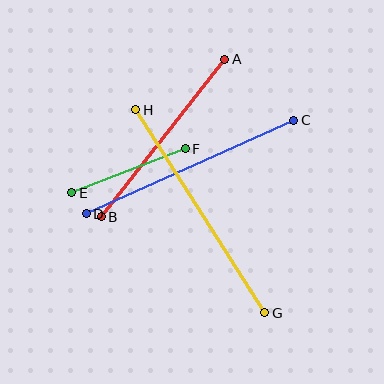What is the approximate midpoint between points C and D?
The midpoint is at approximately (190, 167) pixels.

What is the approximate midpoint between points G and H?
The midpoint is at approximately (200, 211) pixels.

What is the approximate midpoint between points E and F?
The midpoint is at approximately (129, 171) pixels.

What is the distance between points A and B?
The distance is approximately 200 pixels.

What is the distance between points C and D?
The distance is approximately 227 pixels.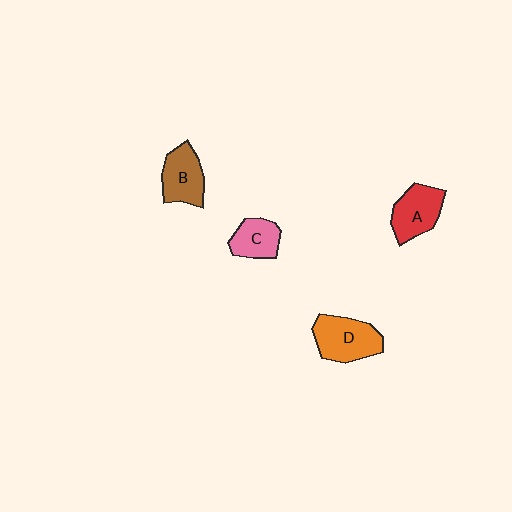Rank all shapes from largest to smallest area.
From largest to smallest: D (orange), A (red), B (brown), C (pink).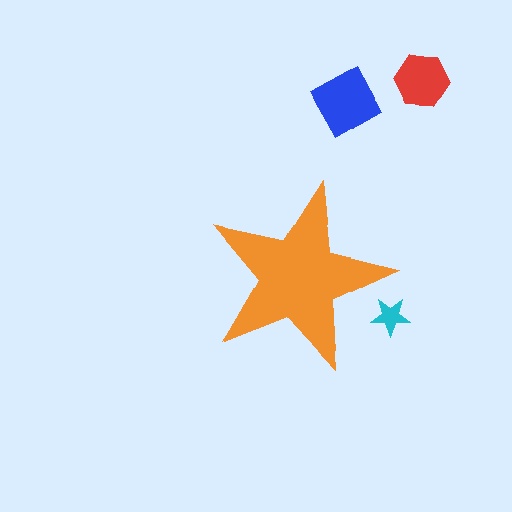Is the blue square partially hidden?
No, the blue square is fully visible.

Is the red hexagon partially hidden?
No, the red hexagon is fully visible.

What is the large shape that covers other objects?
An orange star.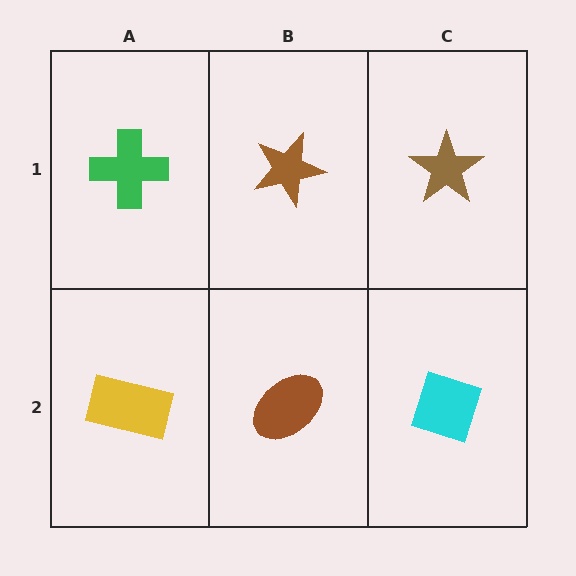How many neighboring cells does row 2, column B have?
3.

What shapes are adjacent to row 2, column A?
A green cross (row 1, column A), a brown ellipse (row 2, column B).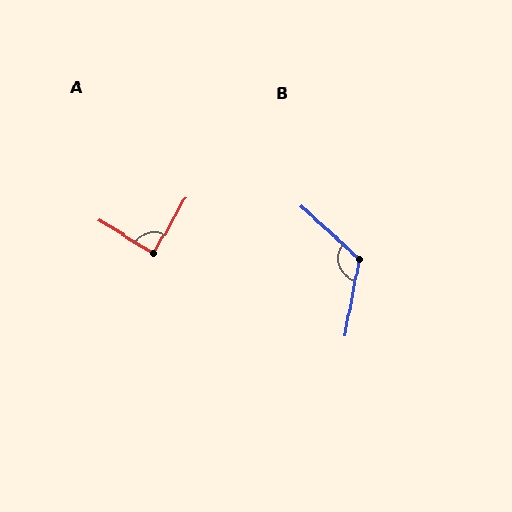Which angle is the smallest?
A, at approximately 89 degrees.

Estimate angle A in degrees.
Approximately 89 degrees.